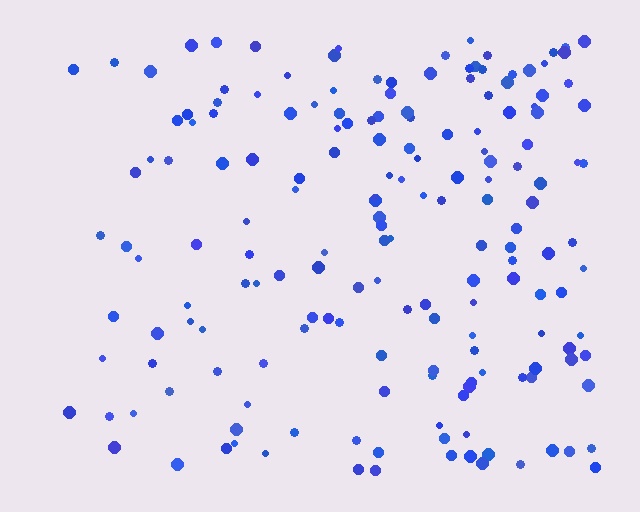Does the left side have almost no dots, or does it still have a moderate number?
Still a moderate number, just noticeably fewer than the right.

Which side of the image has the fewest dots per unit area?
The left.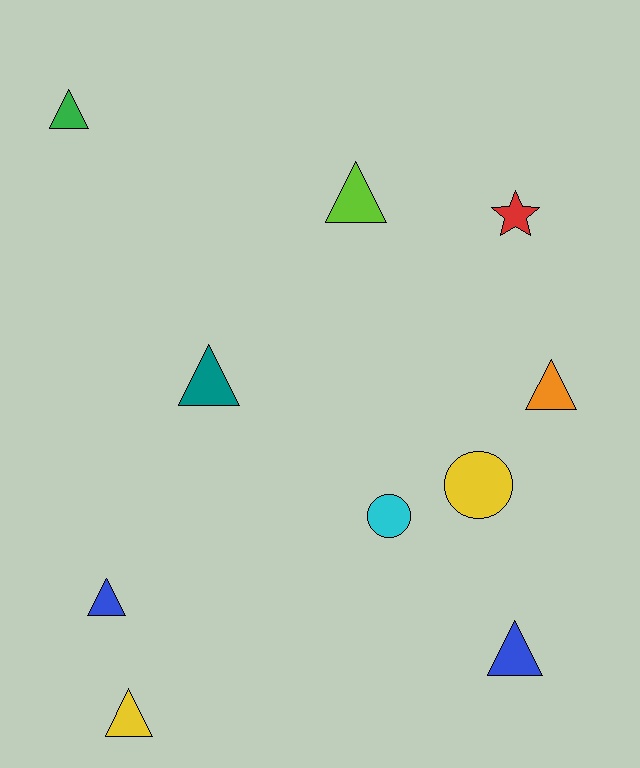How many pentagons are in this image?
There are no pentagons.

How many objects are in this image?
There are 10 objects.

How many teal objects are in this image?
There is 1 teal object.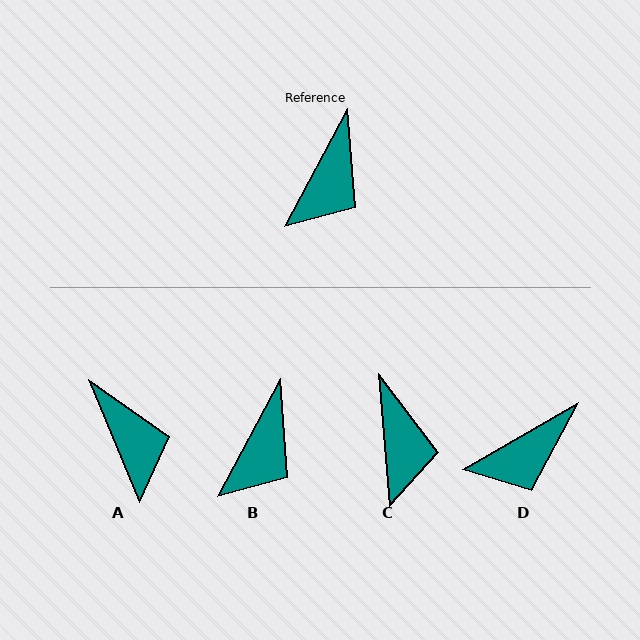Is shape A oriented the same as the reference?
No, it is off by about 51 degrees.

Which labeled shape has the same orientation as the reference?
B.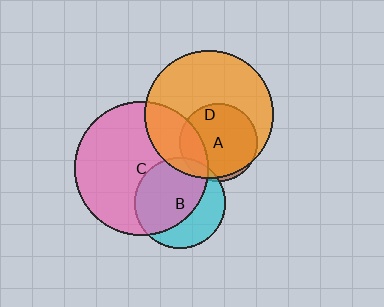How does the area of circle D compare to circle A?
Approximately 2.7 times.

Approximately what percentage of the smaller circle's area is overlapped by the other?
Approximately 10%.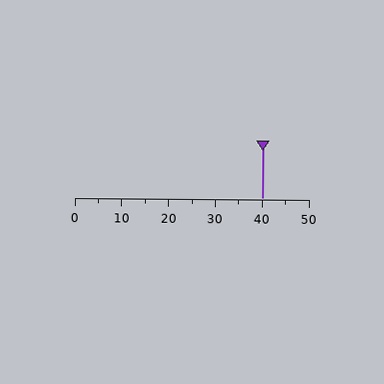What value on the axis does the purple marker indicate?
The marker indicates approximately 40.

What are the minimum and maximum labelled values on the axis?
The axis runs from 0 to 50.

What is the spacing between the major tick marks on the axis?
The major ticks are spaced 10 apart.